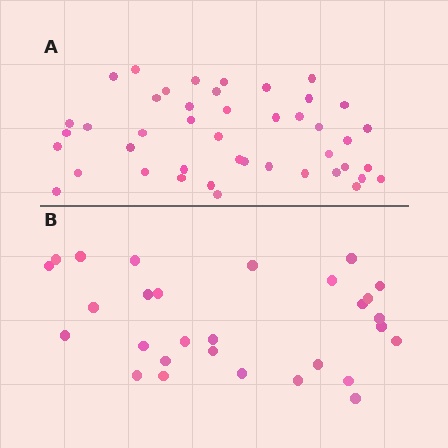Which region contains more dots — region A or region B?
Region A (the top region) has more dots.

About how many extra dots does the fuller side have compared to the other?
Region A has approximately 15 more dots than region B.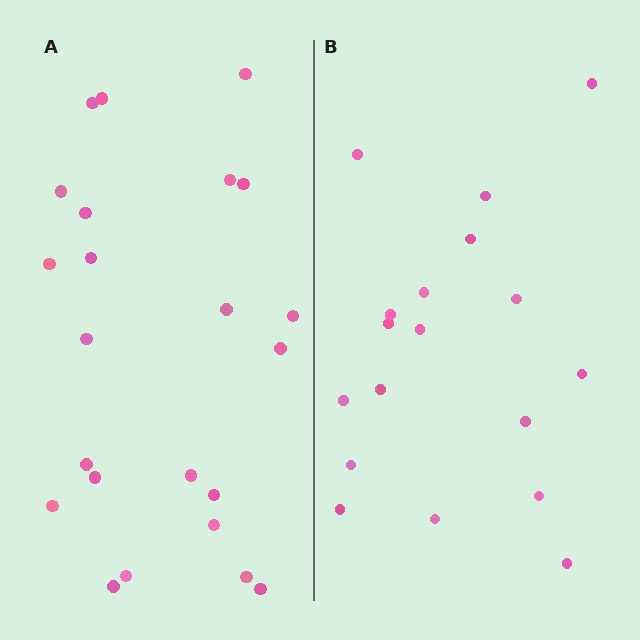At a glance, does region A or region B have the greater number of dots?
Region A (the left region) has more dots.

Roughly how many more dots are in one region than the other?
Region A has about 5 more dots than region B.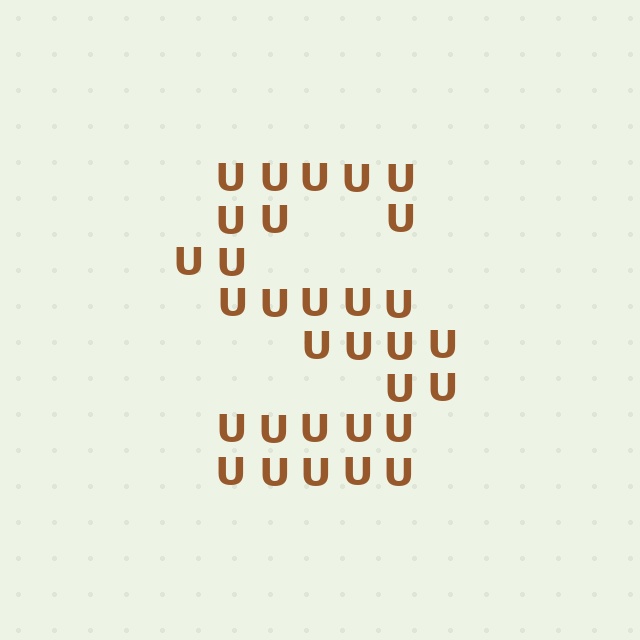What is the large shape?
The large shape is the letter S.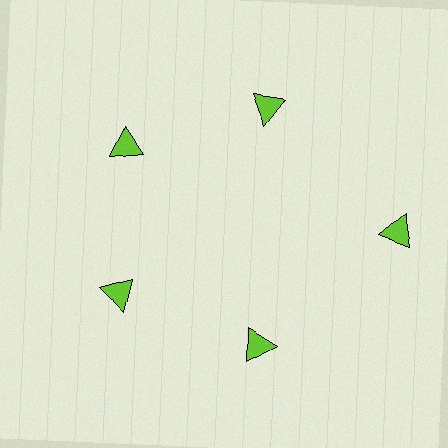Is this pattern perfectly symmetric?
No. The 5 lime triangles are arranged in a ring, but one element near the 3 o'clock position is pushed outward from the center, breaking the 5-fold rotational symmetry.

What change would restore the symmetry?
The symmetry would be restored by moving it inward, back onto the ring so that all 5 triangles sit at equal angles and equal distance from the center.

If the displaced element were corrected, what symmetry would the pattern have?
It would have 5-fold rotational symmetry — the pattern would map onto itself every 72 degrees.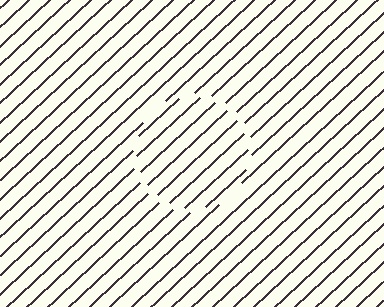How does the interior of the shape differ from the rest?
The interior of the shape contains the same grating, shifted by half a period — the contour is defined by the phase discontinuity where line-ends from the inner and outer gratings abut.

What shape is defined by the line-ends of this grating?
An illusory circle. The interior of the shape contains the same grating, shifted by half a period — the contour is defined by the phase discontinuity where line-ends from the inner and outer gratings abut.